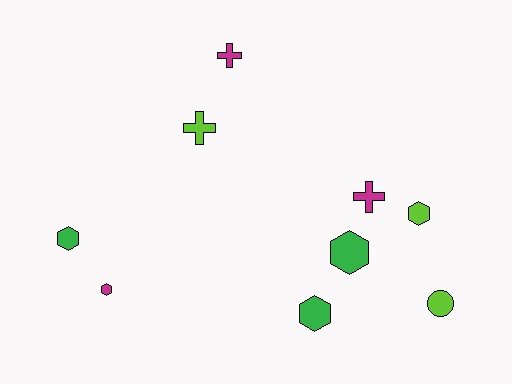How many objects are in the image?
There are 9 objects.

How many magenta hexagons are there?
There is 1 magenta hexagon.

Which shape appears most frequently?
Hexagon, with 5 objects.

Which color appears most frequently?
Lime, with 3 objects.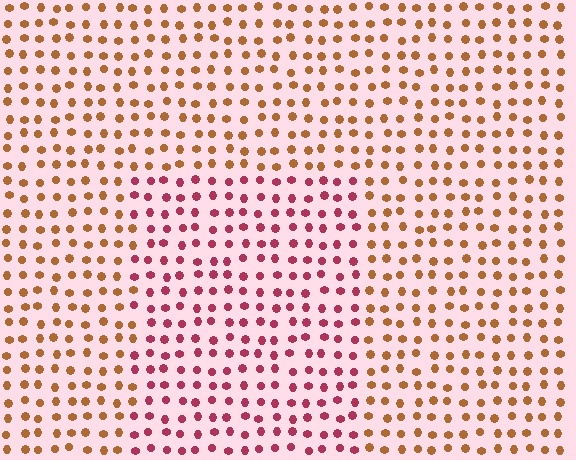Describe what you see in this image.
The image is filled with small brown elements in a uniform arrangement. A rectangle-shaped region is visible where the elements are tinted to a slightly different hue, forming a subtle color boundary.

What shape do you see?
I see a rectangle.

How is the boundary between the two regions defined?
The boundary is defined purely by a slight shift in hue (about 45 degrees). Spacing, size, and orientation are identical on both sides.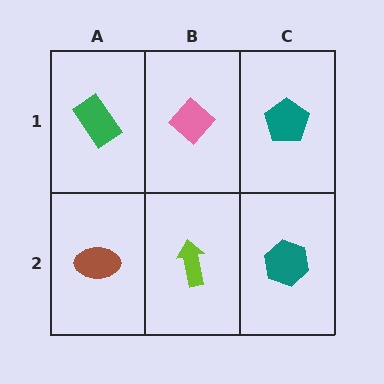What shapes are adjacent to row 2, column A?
A green rectangle (row 1, column A), a lime arrow (row 2, column B).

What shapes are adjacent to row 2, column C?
A teal pentagon (row 1, column C), a lime arrow (row 2, column B).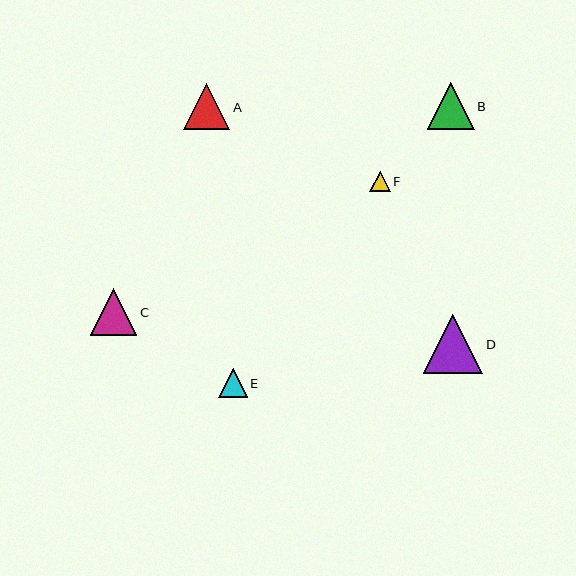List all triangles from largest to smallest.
From largest to smallest: D, B, C, A, E, F.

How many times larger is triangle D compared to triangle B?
Triangle D is approximately 1.3 times the size of triangle B.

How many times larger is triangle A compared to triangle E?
Triangle A is approximately 1.6 times the size of triangle E.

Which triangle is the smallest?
Triangle F is the smallest with a size of approximately 20 pixels.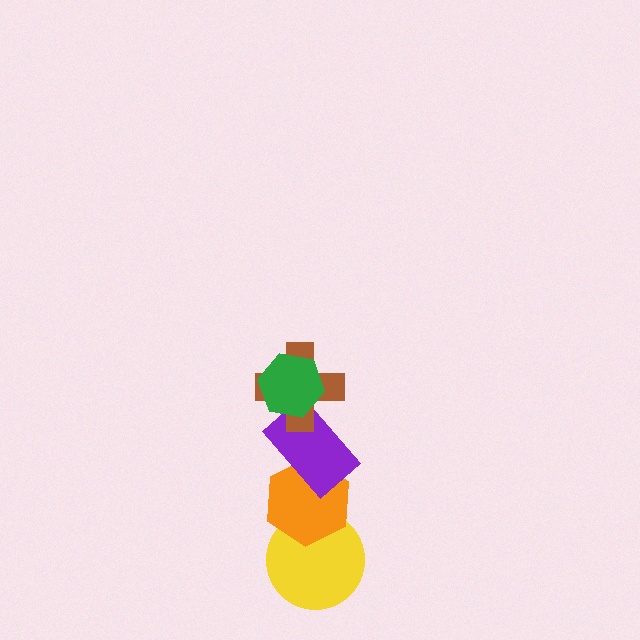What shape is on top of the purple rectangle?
The brown cross is on top of the purple rectangle.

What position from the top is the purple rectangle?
The purple rectangle is 3rd from the top.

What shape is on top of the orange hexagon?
The purple rectangle is on top of the orange hexagon.